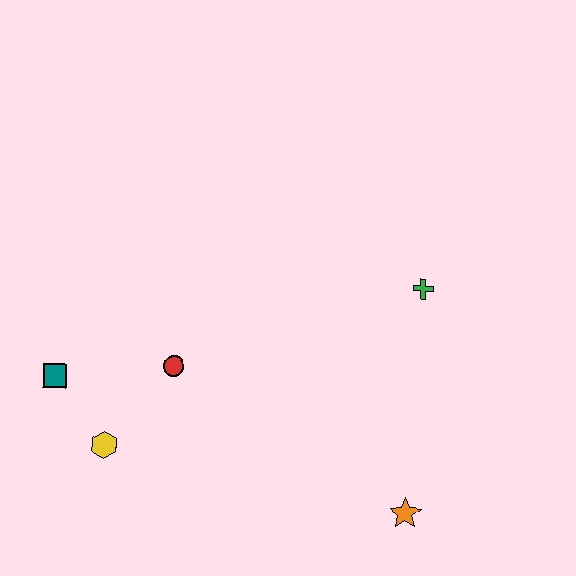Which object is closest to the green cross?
The orange star is closest to the green cross.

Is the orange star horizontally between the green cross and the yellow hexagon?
Yes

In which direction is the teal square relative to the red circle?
The teal square is to the left of the red circle.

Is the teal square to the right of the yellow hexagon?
No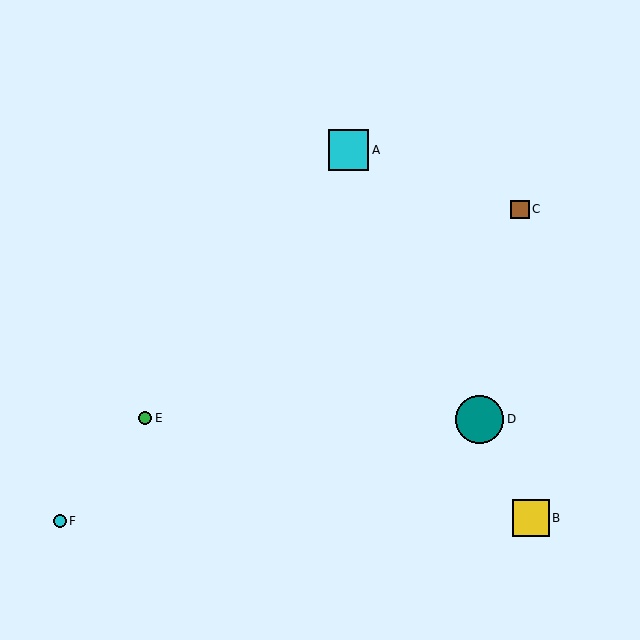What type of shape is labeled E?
Shape E is a green circle.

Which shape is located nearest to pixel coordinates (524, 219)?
The brown square (labeled C) at (520, 209) is nearest to that location.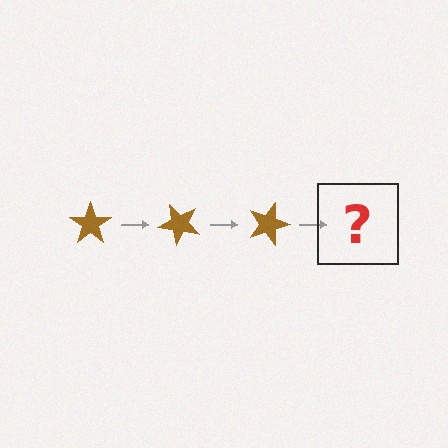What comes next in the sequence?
The next element should be a brown star rotated 135 degrees.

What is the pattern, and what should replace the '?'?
The pattern is that the star rotates 45 degrees each step. The '?' should be a brown star rotated 135 degrees.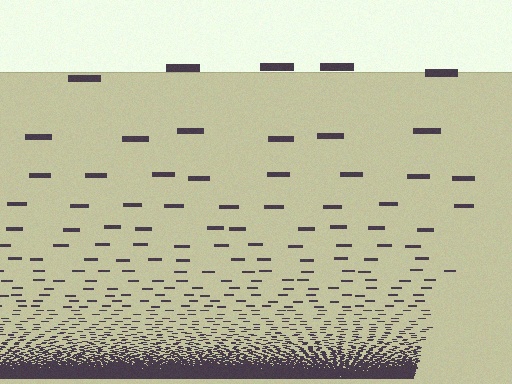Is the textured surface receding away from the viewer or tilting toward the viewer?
The surface appears to tilt toward the viewer. Texture elements get larger and sparser toward the top.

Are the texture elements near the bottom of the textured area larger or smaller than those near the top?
Smaller. The gradient is inverted — elements near the bottom are smaller and denser.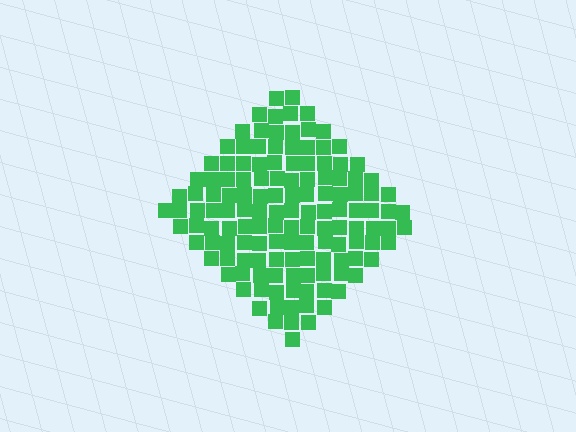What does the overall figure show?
The overall figure shows a diamond.